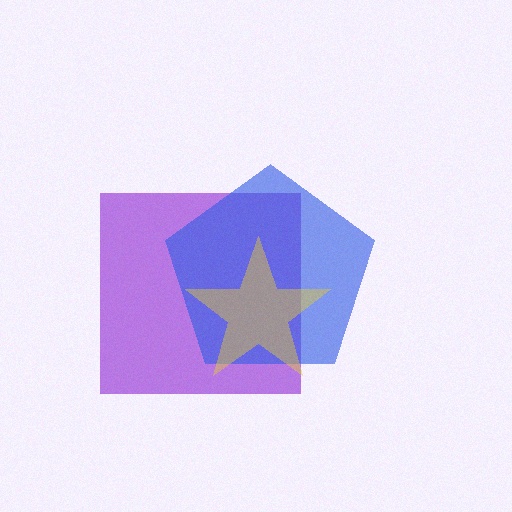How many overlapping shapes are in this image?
There are 3 overlapping shapes in the image.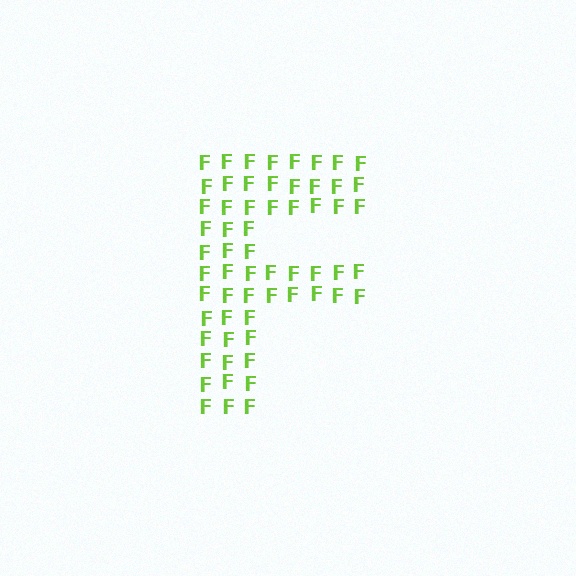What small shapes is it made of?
It is made of small letter F's.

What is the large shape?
The large shape is the letter F.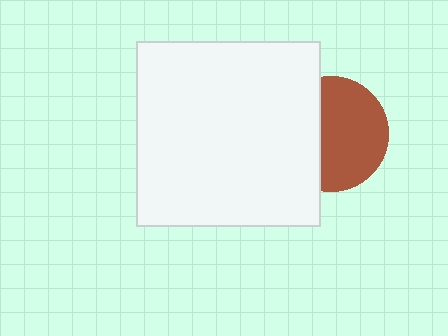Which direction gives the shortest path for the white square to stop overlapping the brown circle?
Moving left gives the shortest separation.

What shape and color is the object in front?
The object in front is a white square.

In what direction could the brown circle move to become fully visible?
The brown circle could move right. That would shift it out from behind the white square entirely.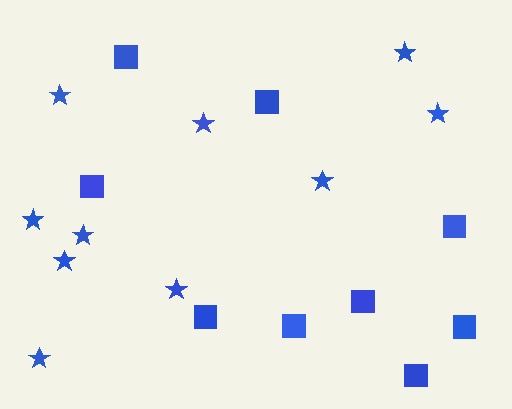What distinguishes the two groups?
There are 2 groups: one group of stars (10) and one group of squares (9).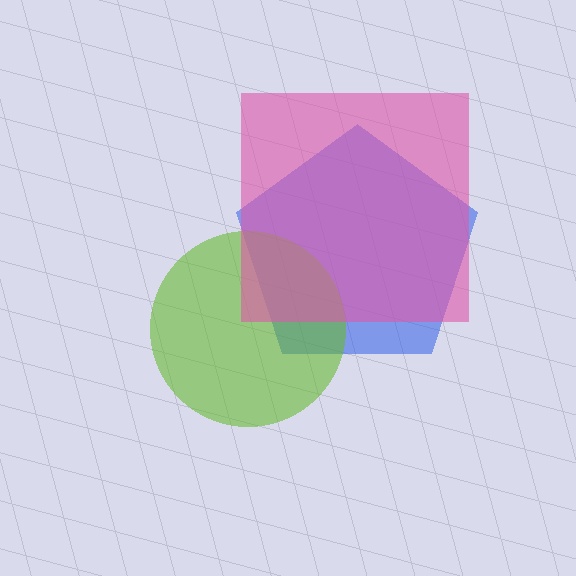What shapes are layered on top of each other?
The layered shapes are: a blue pentagon, a lime circle, a pink square.